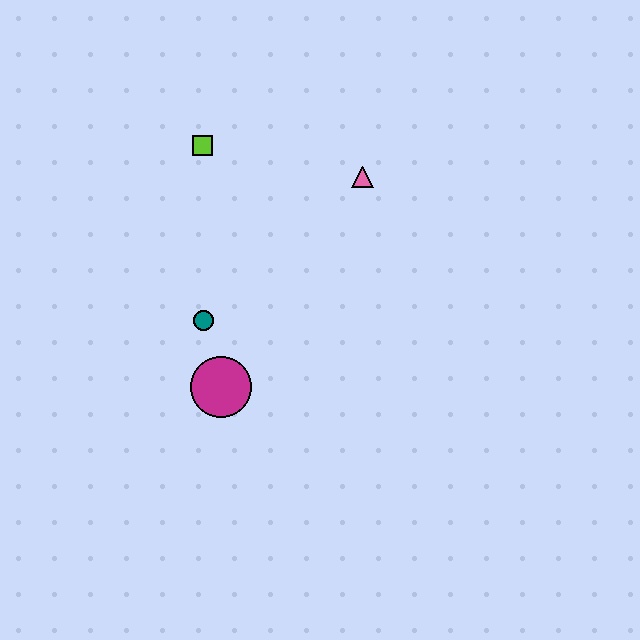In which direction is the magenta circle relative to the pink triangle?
The magenta circle is below the pink triangle.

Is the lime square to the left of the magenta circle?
Yes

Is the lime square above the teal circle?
Yes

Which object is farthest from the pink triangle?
The magenta circle is farthest from the pink triangle.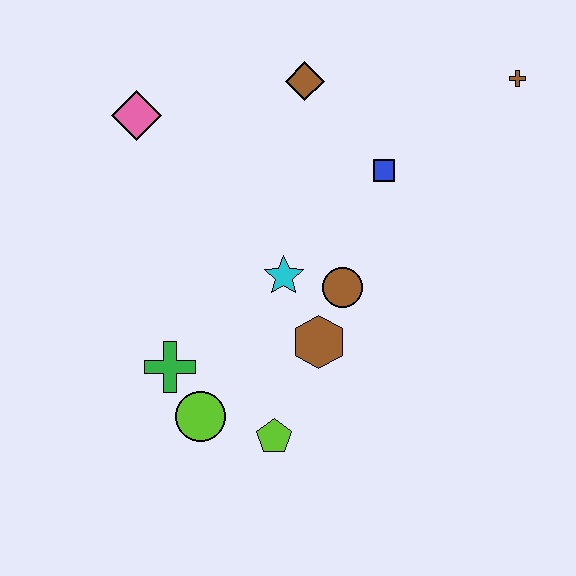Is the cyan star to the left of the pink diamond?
No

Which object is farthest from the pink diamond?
The brown cross is farthest from the pink diamond.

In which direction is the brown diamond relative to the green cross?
The brown diamond is above the green cross.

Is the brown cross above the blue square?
Yes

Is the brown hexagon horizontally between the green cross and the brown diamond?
No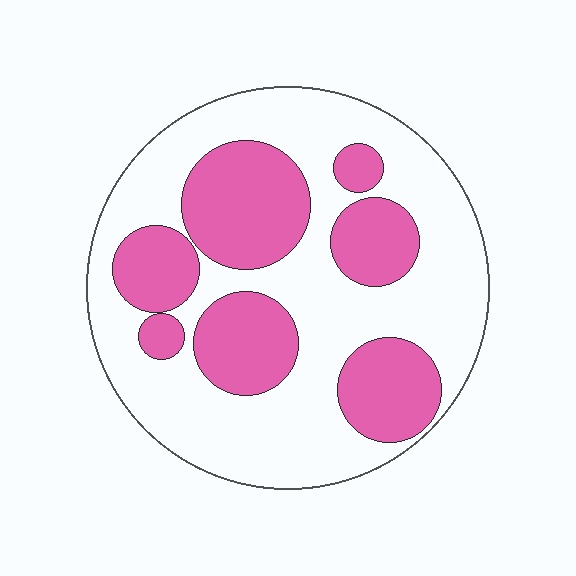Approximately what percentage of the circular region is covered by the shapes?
Approximately 35%.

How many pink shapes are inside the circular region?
7.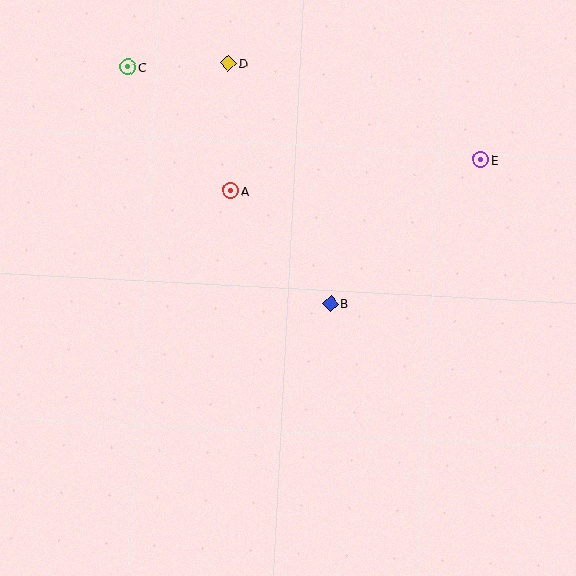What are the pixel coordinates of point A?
Point A is at (231, 191).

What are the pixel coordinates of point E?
Point E is at (481, 160).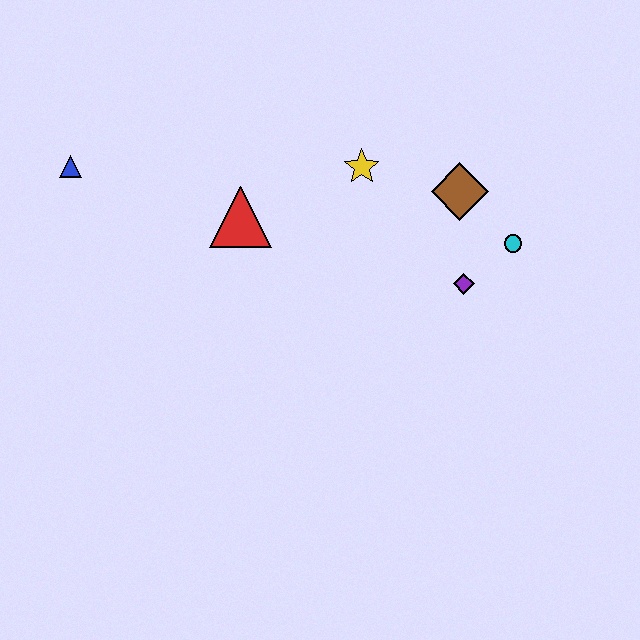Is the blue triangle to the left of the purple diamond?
Yes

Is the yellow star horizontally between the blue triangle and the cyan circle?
Yes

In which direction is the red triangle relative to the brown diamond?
The red triangle is to the left of the brown diamond.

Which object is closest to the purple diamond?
The cyan circle is closest to the purple diamond.